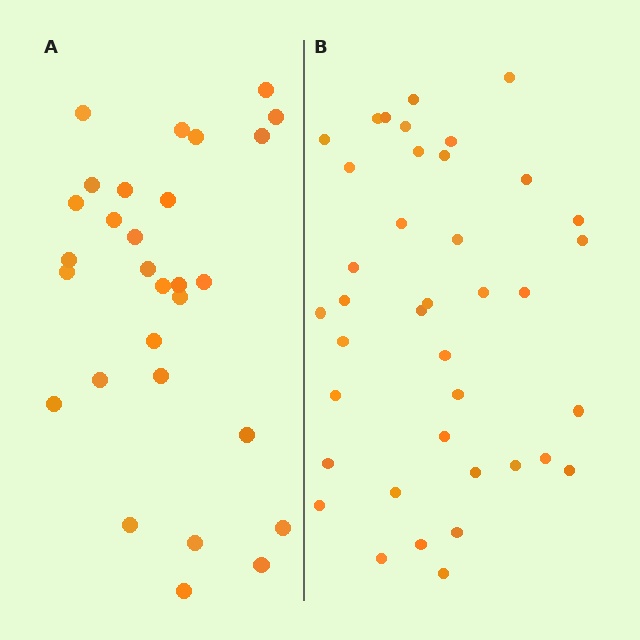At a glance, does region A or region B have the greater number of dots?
Region B (the right region) has more dots.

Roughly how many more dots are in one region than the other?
Region B has roughly 10 or so more dots than region A.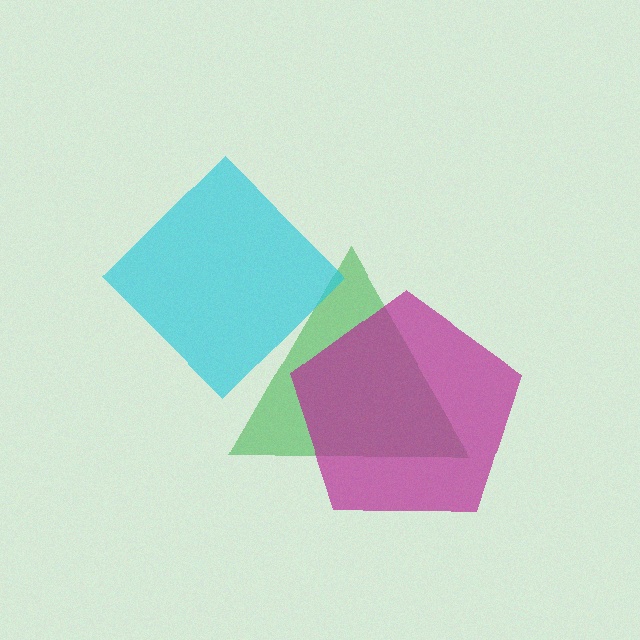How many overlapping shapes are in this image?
There are 3 overlapping shapes in the image.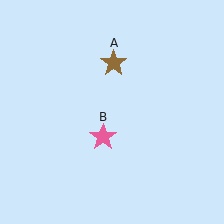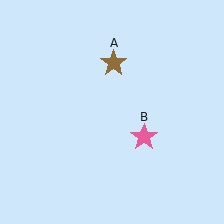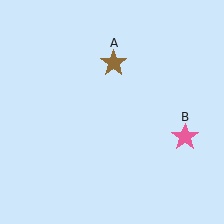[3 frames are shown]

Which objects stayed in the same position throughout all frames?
Brown star (object A) remained stationary.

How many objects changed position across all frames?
1 object changed position: pink star (object B).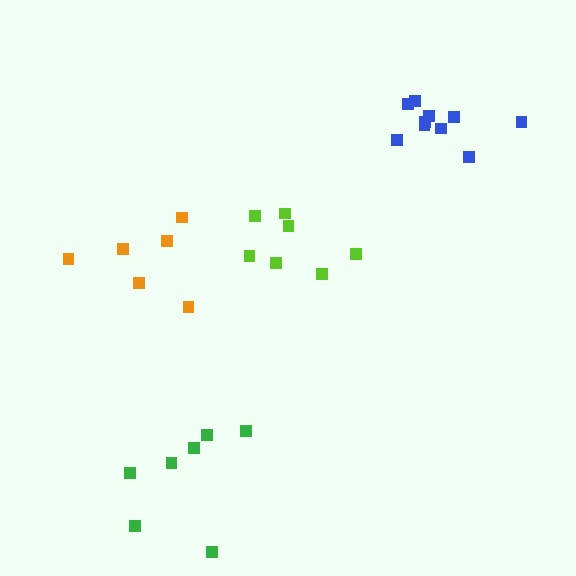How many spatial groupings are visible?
There are 4 spatial groupings.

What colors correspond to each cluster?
The clusters are colored: lime, blue, orange, green.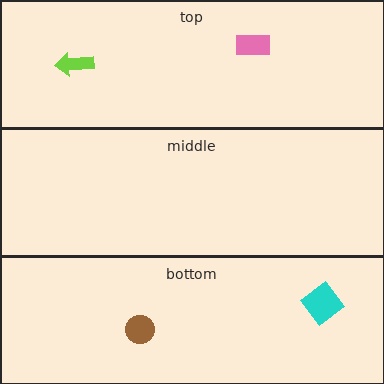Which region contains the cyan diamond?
The bottom region.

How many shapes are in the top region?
2.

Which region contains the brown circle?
The bottom region.